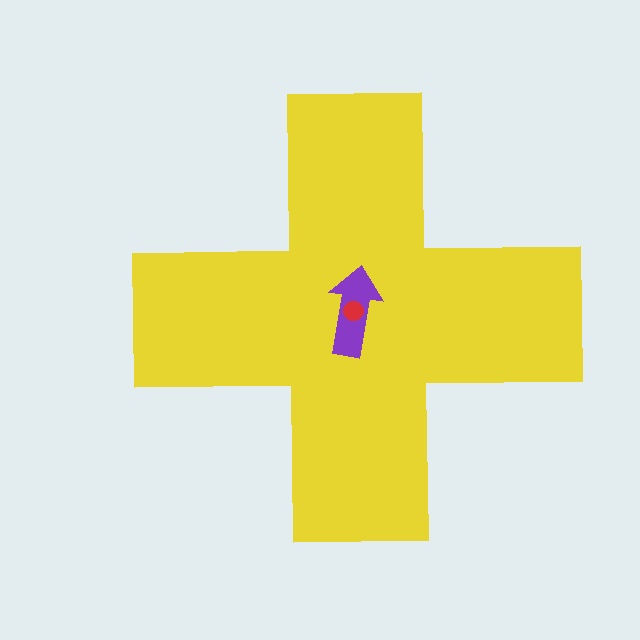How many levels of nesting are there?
3.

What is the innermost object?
The red circle.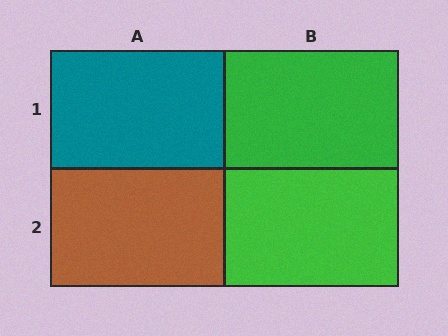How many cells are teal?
1 cell is teal.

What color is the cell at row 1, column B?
Green.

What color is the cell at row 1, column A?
Teal.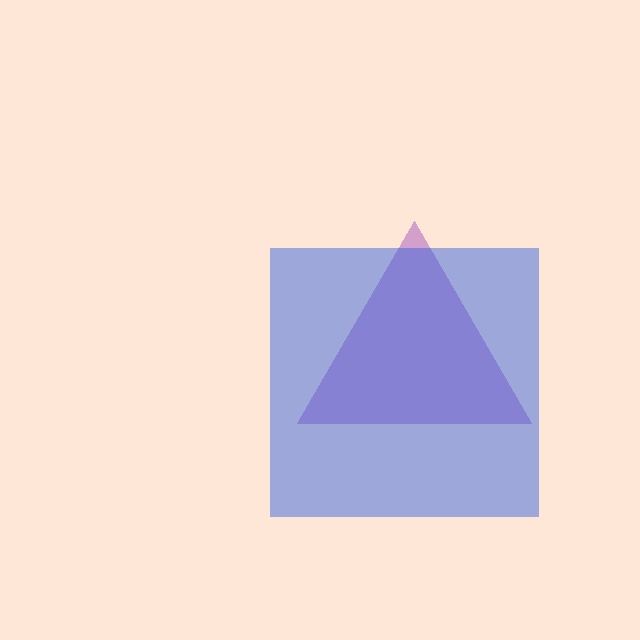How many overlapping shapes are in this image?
There are 2 overlapping shapes in the image.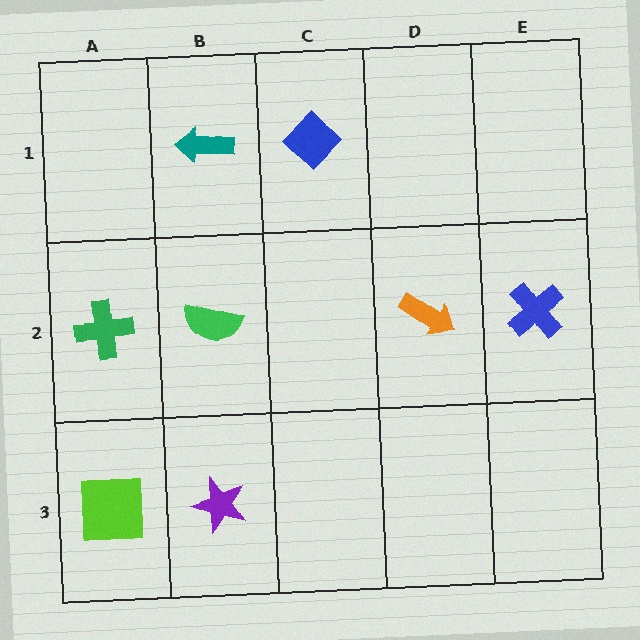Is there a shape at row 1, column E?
No, that cell is empty.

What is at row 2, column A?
A green cross.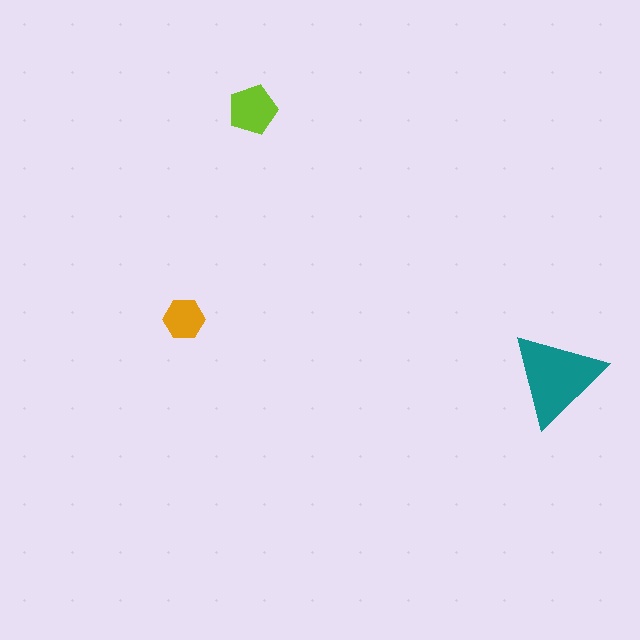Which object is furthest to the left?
The orange hexagon is leftmost.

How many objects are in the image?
There are 3 objects in the image.